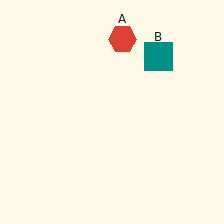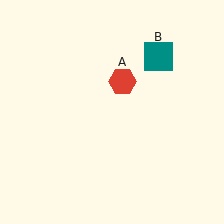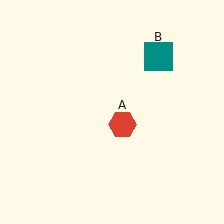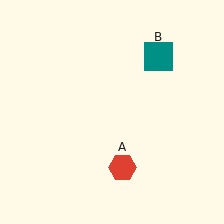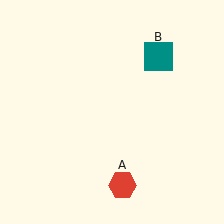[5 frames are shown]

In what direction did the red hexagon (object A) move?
The red hexagon (object A) moved down.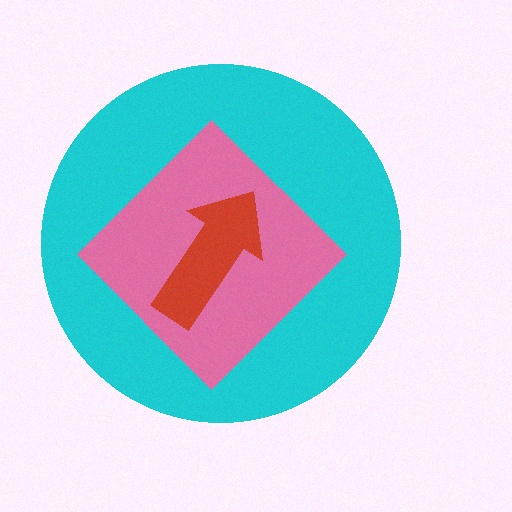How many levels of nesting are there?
3.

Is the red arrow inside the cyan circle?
Yes.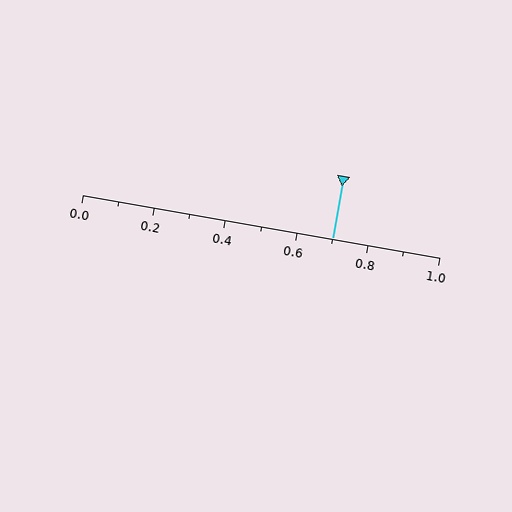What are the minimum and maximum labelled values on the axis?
The axis runs from 0.0 to 1.0.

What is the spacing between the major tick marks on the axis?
The major ticks are spaced 0.2 apart.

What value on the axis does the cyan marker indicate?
The marker indicates approximately 0.7.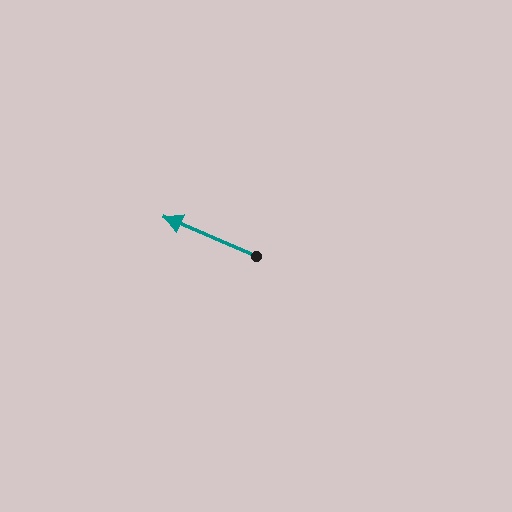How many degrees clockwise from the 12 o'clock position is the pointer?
Approximately 293 degrees.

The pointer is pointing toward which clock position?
Roughly 10 o'clock.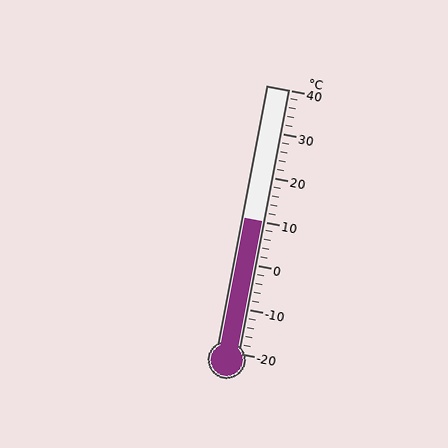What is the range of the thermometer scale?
The thermometer scale ranges from -20°C to 40°C.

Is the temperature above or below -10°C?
The temperature is above -10°C.